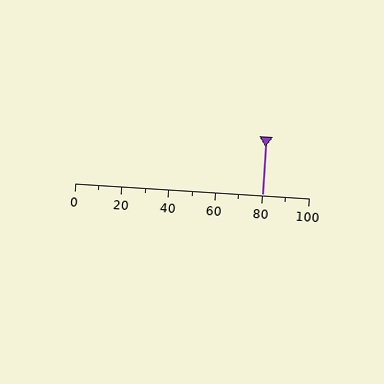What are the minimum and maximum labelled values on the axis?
The axis runs from 0 to 100.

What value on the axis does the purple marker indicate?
The marker indicates approximately 80.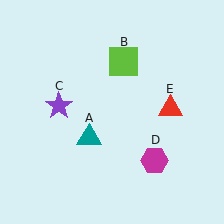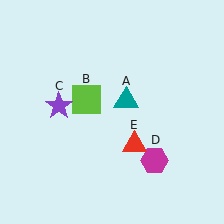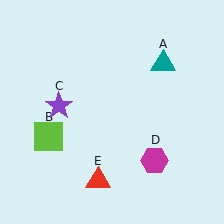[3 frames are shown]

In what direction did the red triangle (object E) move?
The red triangle (object E) moved down and to the left.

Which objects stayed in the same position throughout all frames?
Purple star (object C) and magenta hexagon (object D) remained stationary.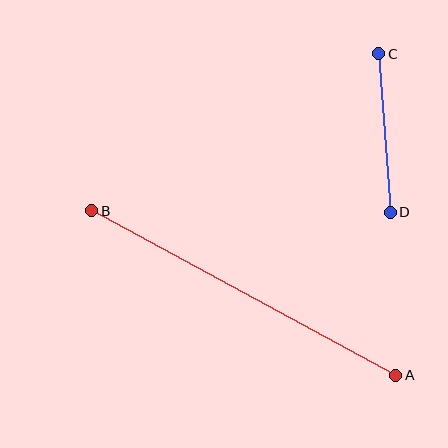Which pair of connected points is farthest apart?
Points A and B are farthest apart.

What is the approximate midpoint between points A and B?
The midpoint is at approximately (244, 293) pixels.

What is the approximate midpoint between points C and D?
The midpoint is at approximately (384, 133) pixels.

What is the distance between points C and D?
The distance is approximately 159 pixels.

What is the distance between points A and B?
The distance is approximately 346 pixels.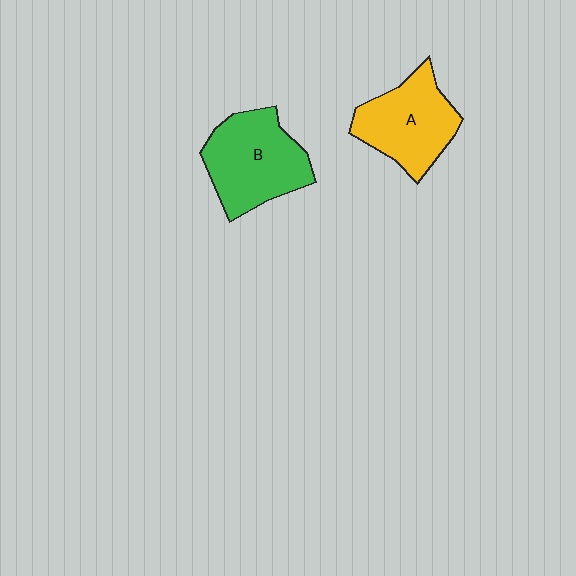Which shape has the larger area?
Shape B (green).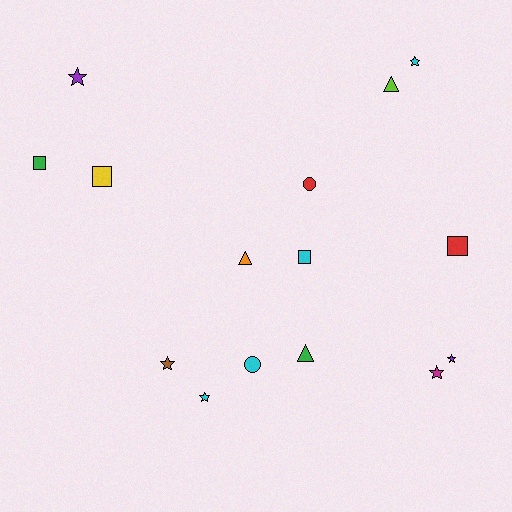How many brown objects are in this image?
There is 1 brown object.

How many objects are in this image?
There are 15 objects.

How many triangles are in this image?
There are 3 triangles.